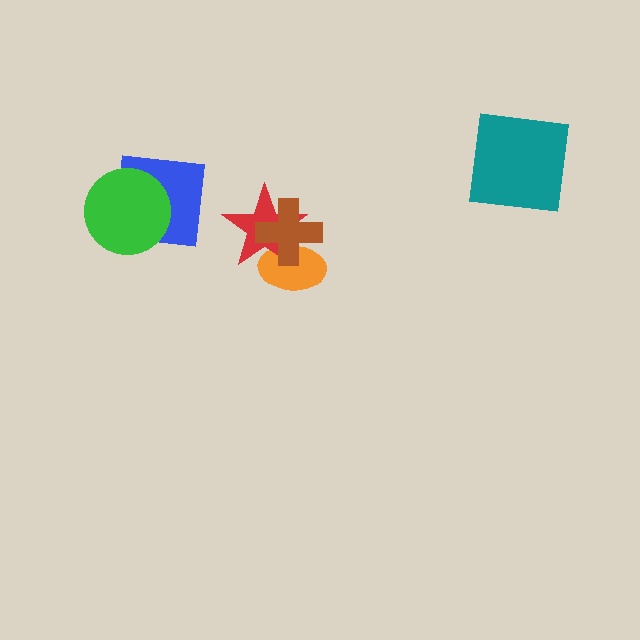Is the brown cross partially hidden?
No, no other shape covers it.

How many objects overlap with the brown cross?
2 objects overlap with the brown cross.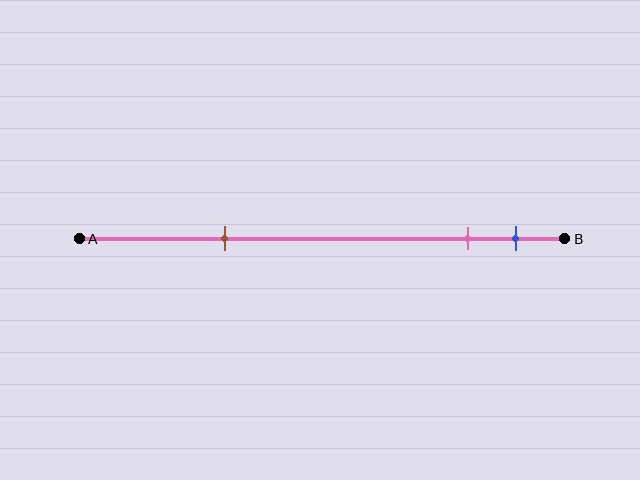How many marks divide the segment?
There are 3 marks dividing the segment.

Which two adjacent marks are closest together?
The pink and blue marks are the closest adjacent pair.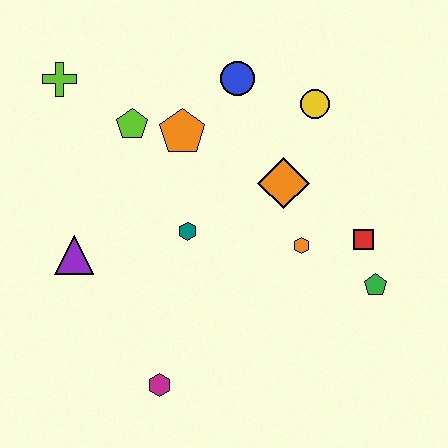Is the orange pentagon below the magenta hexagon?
No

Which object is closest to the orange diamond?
The orange hexagon is closest to the orange diamond.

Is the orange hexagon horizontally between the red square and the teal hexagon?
Yes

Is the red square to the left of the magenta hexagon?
No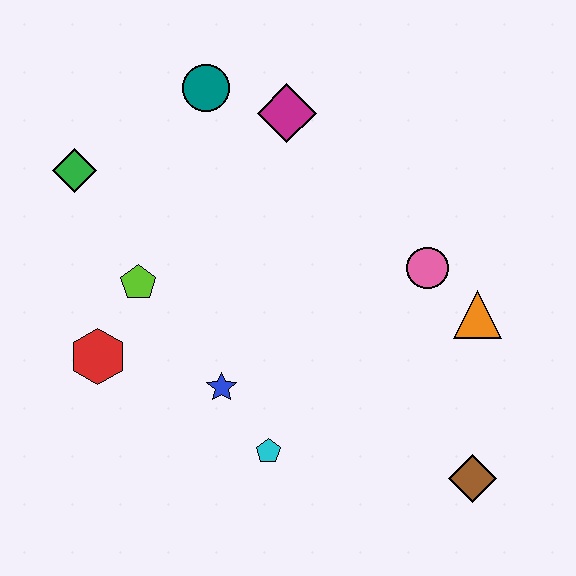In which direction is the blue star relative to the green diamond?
The blue star is below the green diamond.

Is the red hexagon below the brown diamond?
No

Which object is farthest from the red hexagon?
The brown diamond is farthest from the red hexagon.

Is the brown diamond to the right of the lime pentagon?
Yes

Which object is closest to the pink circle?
The orange triangle is closest to the pink circle.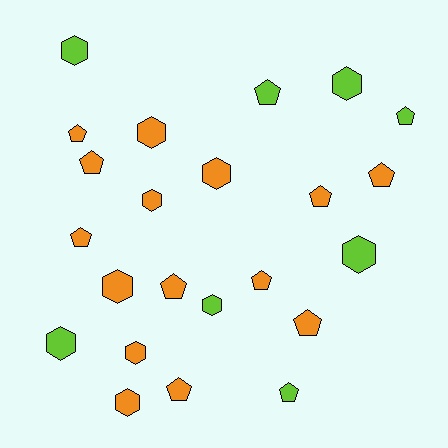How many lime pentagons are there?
There are 3 lime pentagons.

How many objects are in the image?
There are 23 objects.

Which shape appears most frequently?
Pentagon, with 12 objects.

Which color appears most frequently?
Orange, with 15 objects.